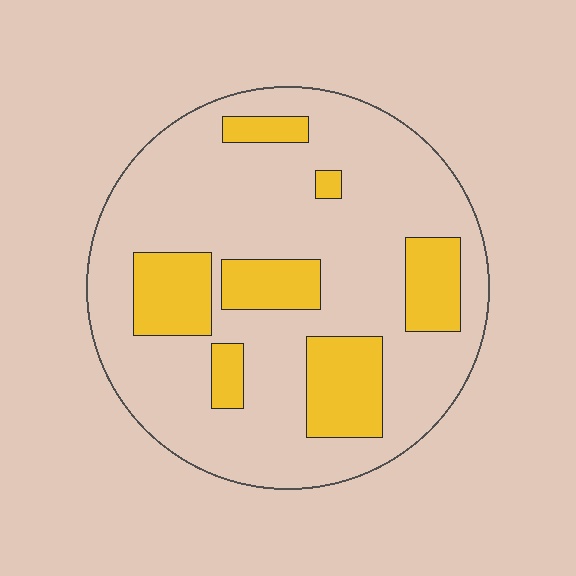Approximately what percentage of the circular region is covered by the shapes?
Approximately 25%.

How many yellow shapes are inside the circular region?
7.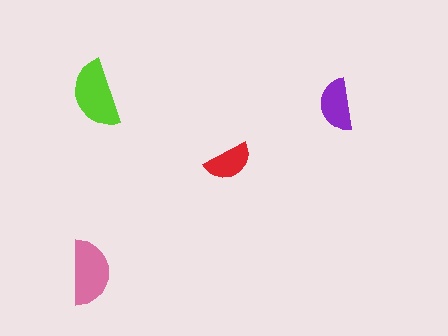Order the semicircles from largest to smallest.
the lime one, the pink one, the purple one, the red one.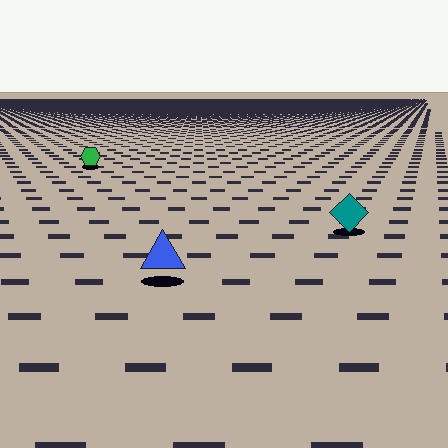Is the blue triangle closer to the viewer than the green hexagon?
Yes. The blue triangle is closer — you can tell from the texture gradient: the ground texture is coarser near it.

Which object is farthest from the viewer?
The green hexagon is farthest from the viewer. It appears smaller and the ground texture around it is denser.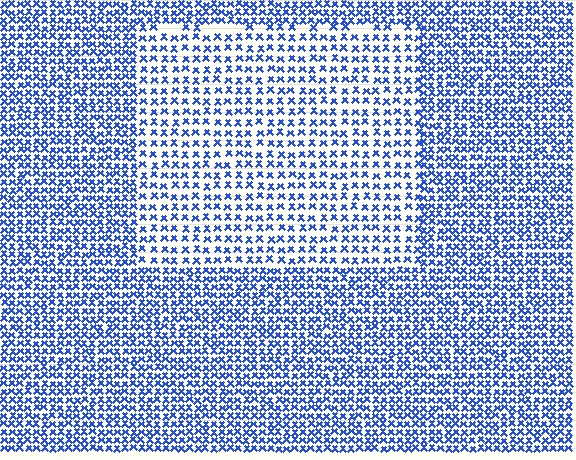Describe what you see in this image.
The image contains small blue elements arranged at two different densities. A rectangle-shaped region is visible where the elements are less densely packed than the surrounding area.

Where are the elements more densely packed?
The elements are more densely packed outside the rectangle boundary.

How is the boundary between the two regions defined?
The boundary is defined by a change in element density (approximately 1.7x ratio). All elements are the same color, size, and shape.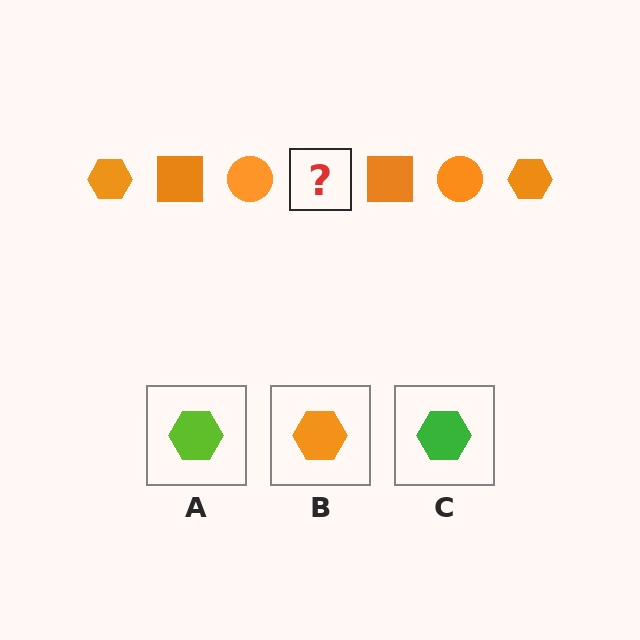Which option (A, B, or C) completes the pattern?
B.